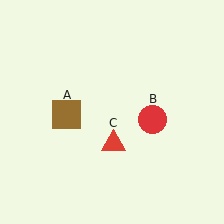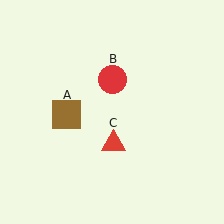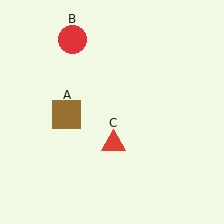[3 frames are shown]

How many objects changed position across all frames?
1 object changed position: red circle (object B).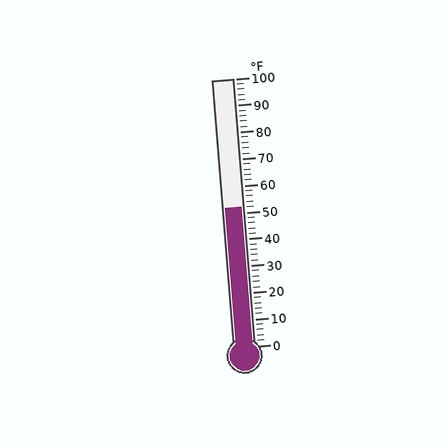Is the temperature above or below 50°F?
The temperature is above 50°F.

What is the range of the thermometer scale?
The thermometer scale ranges from 0°F to 100°F.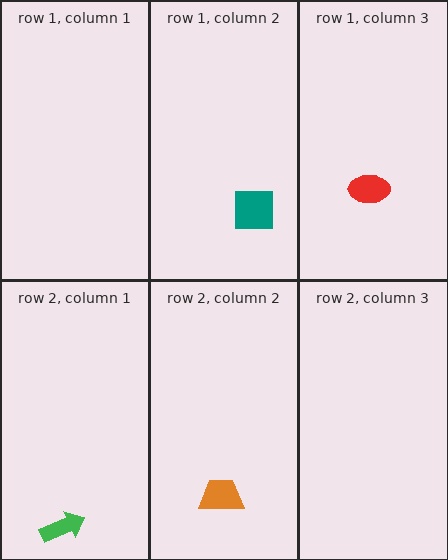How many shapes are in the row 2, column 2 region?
1.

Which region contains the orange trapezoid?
The row 2, column 2 region.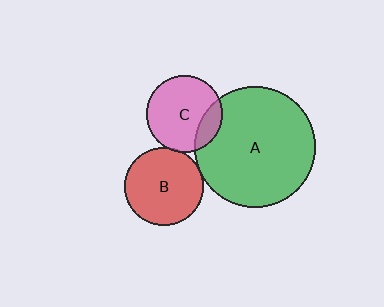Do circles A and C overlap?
Yes.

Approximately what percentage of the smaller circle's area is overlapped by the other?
Approximately 20%.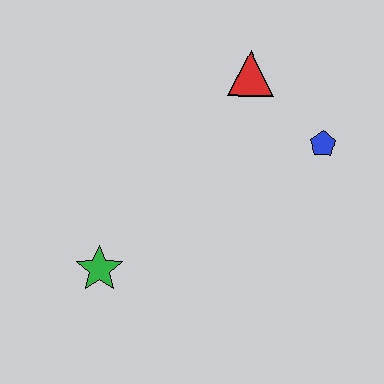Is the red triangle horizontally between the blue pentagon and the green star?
Yes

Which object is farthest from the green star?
The blue pentagon is farthest from the green star.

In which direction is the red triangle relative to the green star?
The red triangle is above the green star.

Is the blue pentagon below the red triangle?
Yes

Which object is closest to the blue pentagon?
The red triangle is closest to the blue pentagon.